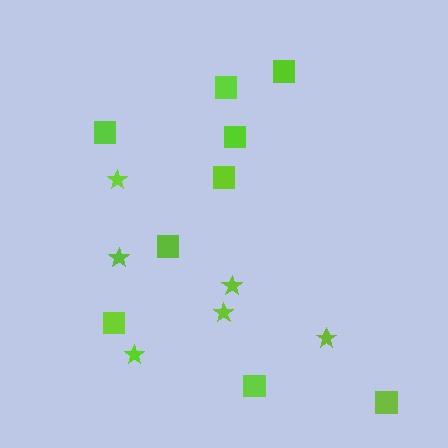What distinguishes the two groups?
There are 2 groups: one group of squares (9) and one group of stars (6).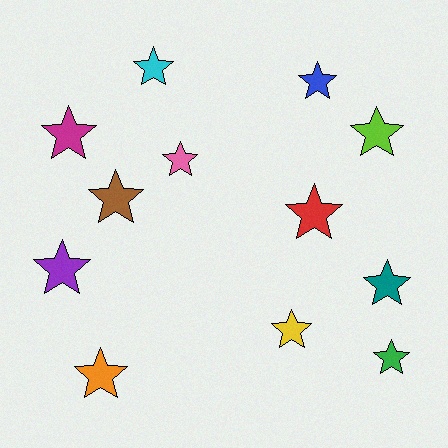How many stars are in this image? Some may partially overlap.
There are 12 stars.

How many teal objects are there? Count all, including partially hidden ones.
There is 1 teal object.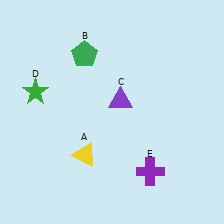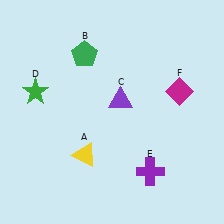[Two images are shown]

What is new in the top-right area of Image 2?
A magenta diamond (F) was added in the top-right area of Image 2.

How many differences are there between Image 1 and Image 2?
There is 1 difference between the two images.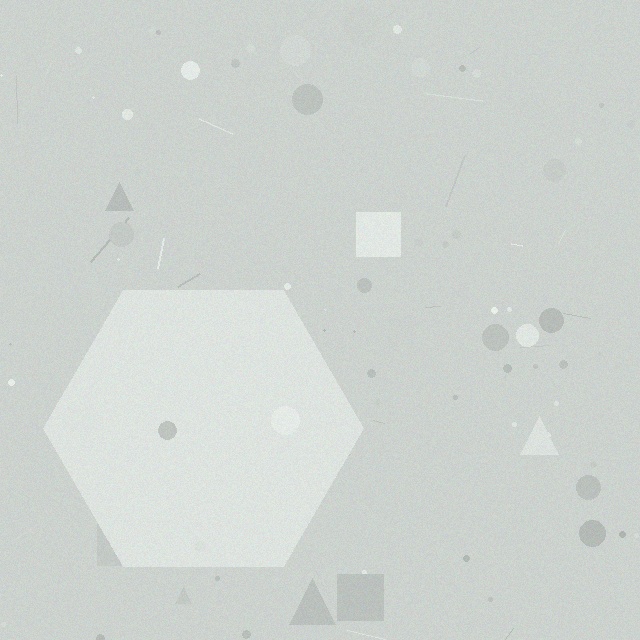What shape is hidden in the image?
A hexagon is hidden in the image.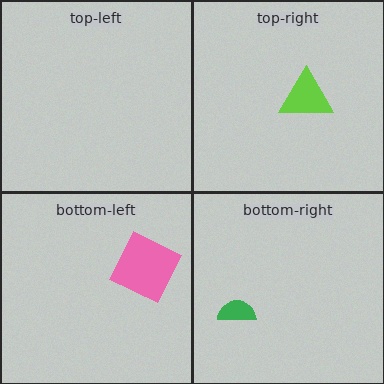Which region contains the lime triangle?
The top-right region.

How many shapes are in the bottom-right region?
1.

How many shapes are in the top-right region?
1.